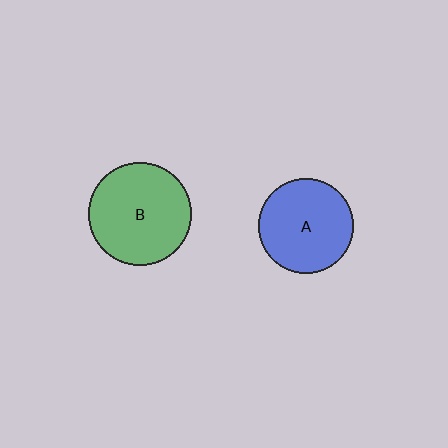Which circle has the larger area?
Circle B (green).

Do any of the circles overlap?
No, none of the circles overlap.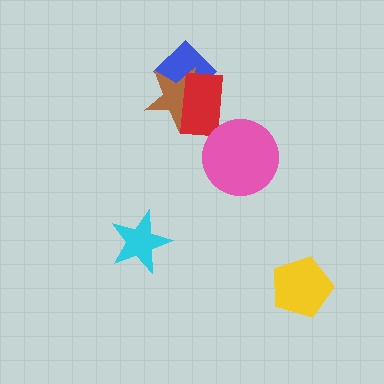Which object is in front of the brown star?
The red rectangle is in front of the brown star.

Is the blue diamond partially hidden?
Yes, it is partially covered by another shape.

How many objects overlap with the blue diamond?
2 objects overlap with the blue diamond.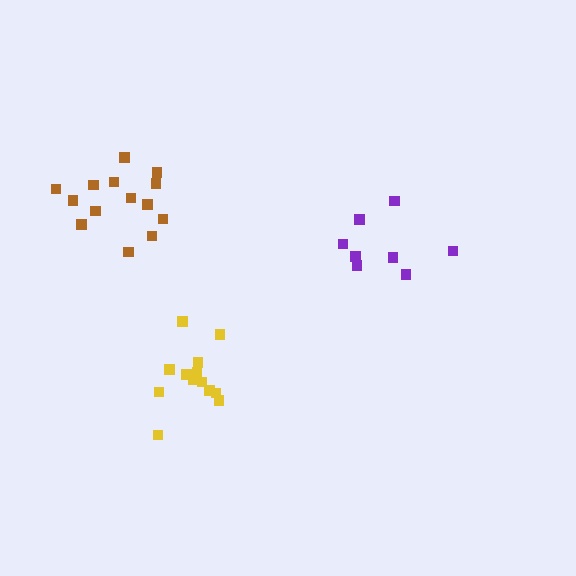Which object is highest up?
The brown cluster is topmost.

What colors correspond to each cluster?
The clusters are colored: purple, brown, yellow.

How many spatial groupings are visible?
There are 3 spatial groupings.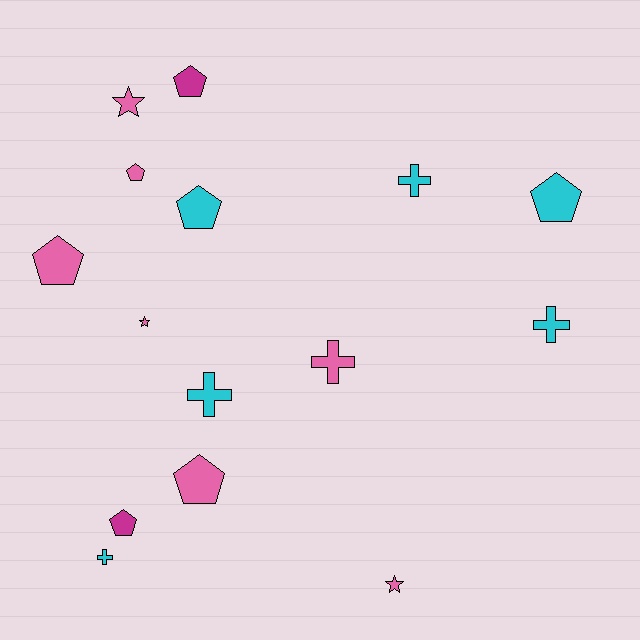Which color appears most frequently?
Pink, with 7 objects.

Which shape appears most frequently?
Pentagon, with 7 objects.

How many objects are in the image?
There are 15 objects.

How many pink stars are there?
There are 3 pink stars.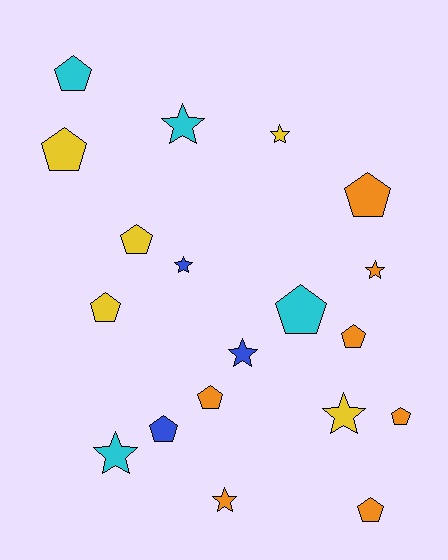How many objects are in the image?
There are 19 objects.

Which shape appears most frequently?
Pentagon, with 11 objects.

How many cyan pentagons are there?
There are 2 cyan pentagons.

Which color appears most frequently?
Orange, with 7 objects.